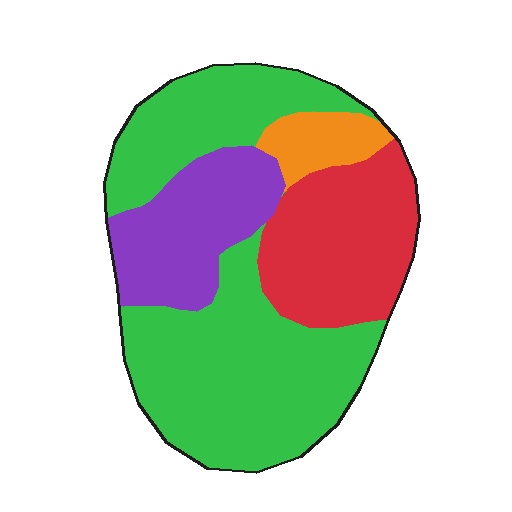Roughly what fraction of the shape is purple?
Purple covers roughly 20% of the shape.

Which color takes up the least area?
Orange, at roughly 5%.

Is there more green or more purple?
Green.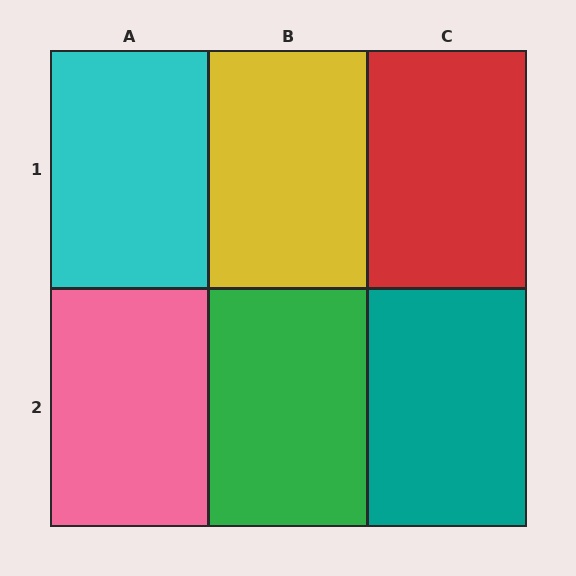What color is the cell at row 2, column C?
Teal.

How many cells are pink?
1 cell is pink.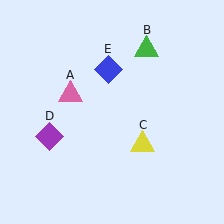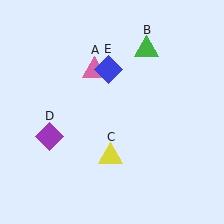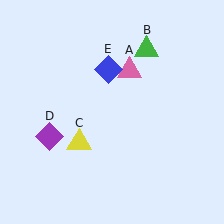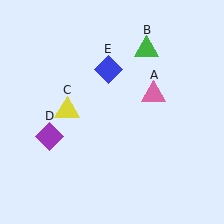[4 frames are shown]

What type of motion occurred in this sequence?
The pink triangle (object A), yellow triangle (object C) rotated clockwise around the center of the scene.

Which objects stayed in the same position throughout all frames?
Green triangle (object B) and purple diamond (object D) and blue diamond (object E) remained stationary.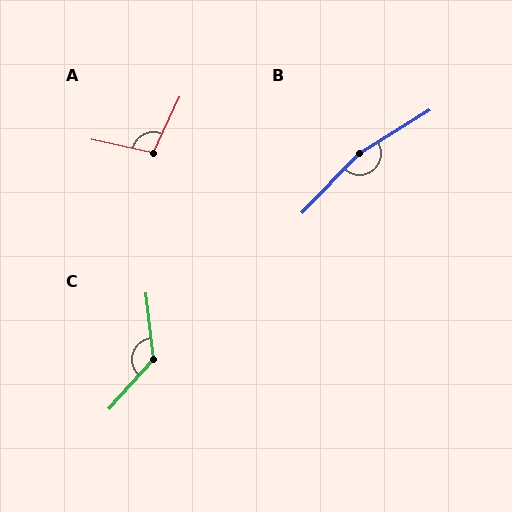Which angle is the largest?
B, at approximately 165 degrees.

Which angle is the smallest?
A, at approximately 103 degrees.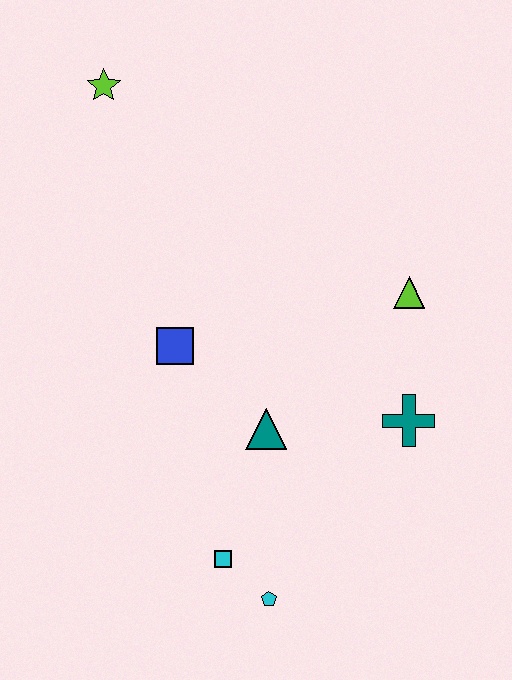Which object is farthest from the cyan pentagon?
The lime star is farthest from the cyan pentagon.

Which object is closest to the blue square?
The teal triangle is closest to the blue square.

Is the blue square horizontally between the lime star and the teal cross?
Yes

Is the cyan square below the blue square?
Yes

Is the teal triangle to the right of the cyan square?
Yes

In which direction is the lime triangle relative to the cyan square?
The lime triangle is above the cyan square.